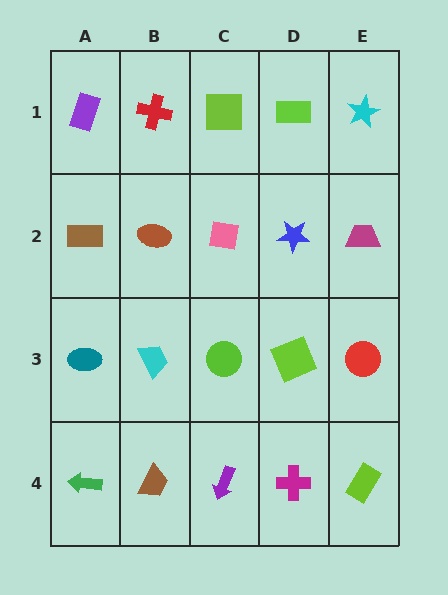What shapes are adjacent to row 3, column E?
A magenta trapezoid (row 2, column E), a lime rectangle (row 4, column E), a lime square (row 3, column D).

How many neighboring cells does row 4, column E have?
2.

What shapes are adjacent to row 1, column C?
A pink square (row 2, column C), a red cross (row 1, column B), a lime rectangle (row 1, column D).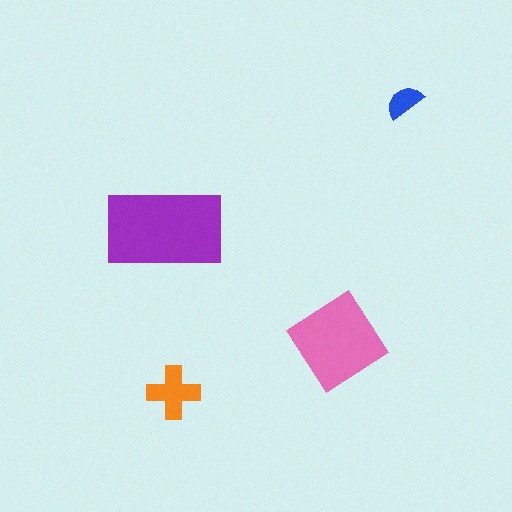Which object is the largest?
The purple rectangle.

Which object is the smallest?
The blue semicircle.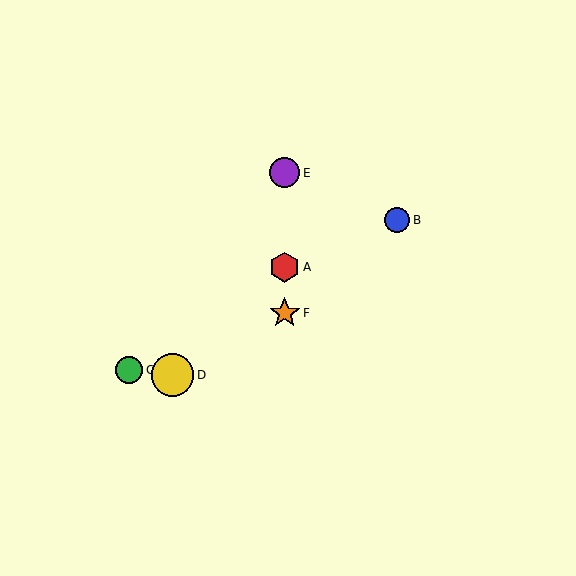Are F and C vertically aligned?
No, F is at x≈285 and C is at x≈129.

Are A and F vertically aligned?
Yes, both are at x≈285.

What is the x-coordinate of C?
Object C is at x≈129.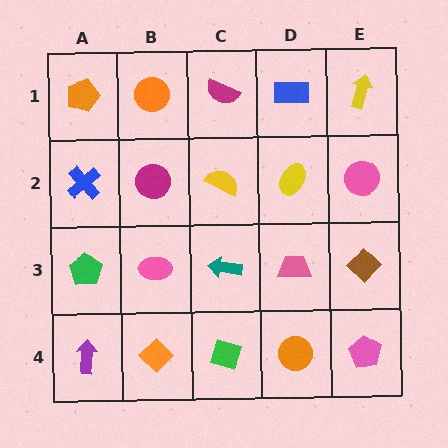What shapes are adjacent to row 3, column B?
A magenta circle (row 2, column B), an orange diamond (row 4, column B), a green pentagon (row 3, column A), a teal arrow (row 3, column C).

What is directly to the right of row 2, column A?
A magenta circle.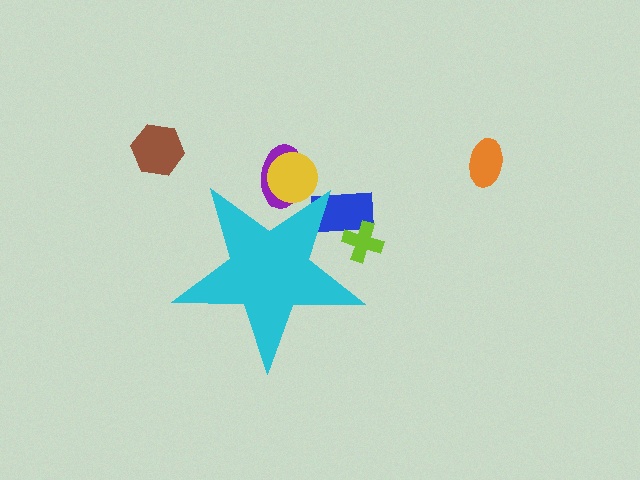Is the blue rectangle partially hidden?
Yes, the blue rectangle is partially hidden behind the cyan star.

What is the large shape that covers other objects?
A cyan star.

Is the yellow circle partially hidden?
Yes, the yellow circle is partially hidden behind the cyan star.